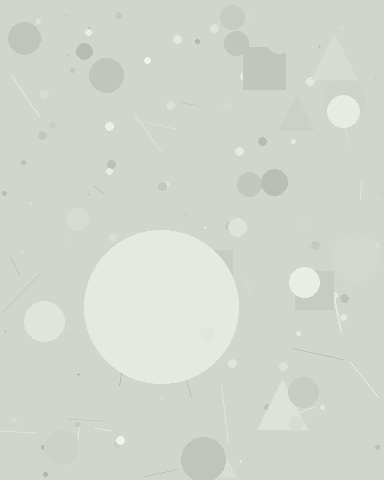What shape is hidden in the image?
A circle is hidden in the image.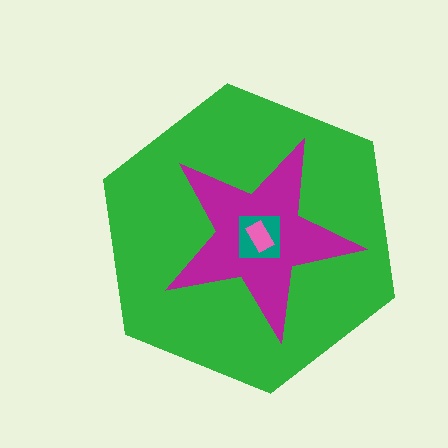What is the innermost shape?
The pink rectangle.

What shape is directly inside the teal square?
The pink rectangle.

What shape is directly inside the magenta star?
The teal square.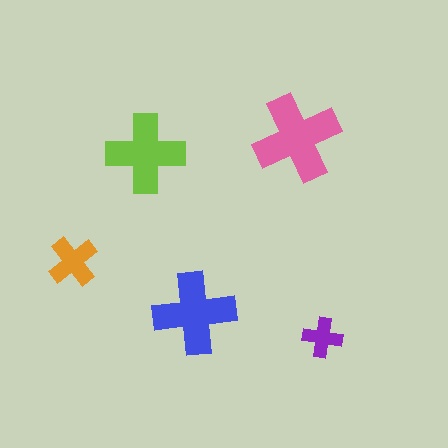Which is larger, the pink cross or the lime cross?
The pink one.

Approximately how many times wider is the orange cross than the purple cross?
About 1.5 times wider.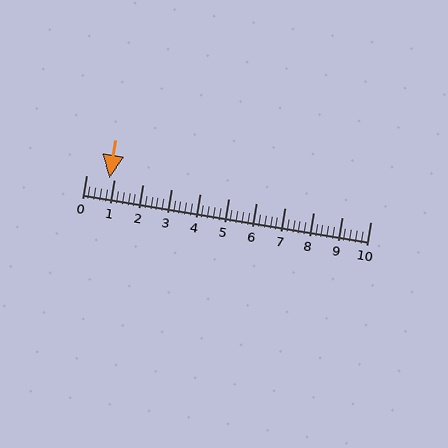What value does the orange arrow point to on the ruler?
The orange arrow points to approximately 0.8.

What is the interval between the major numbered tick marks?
The major tick marks are spaced 1 units apart.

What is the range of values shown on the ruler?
The ruler shows values from 0 to 10.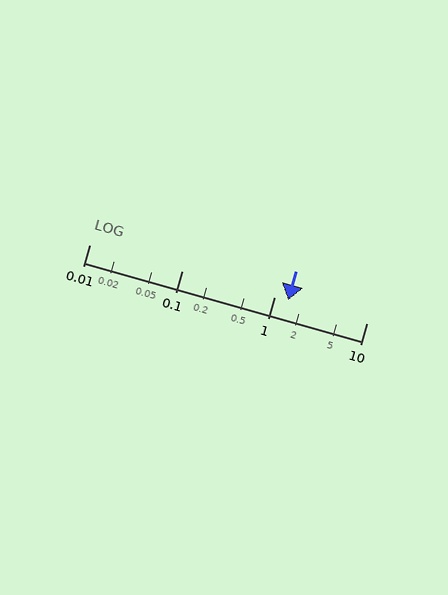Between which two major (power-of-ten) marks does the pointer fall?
The pointer is between 1 and 10.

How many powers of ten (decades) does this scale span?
The scale spans 3 decades, from 0.01 to 10.